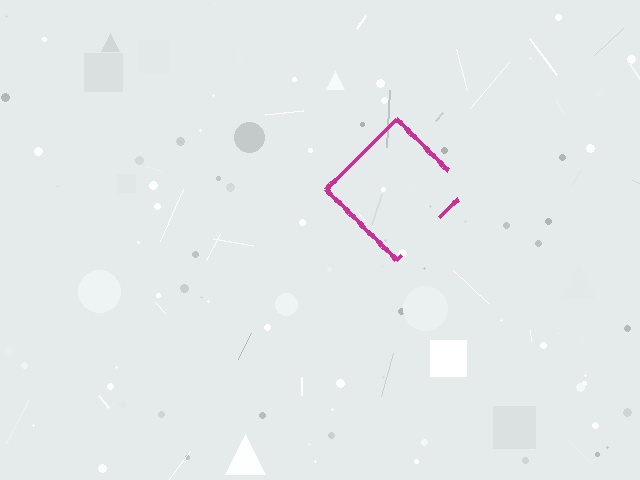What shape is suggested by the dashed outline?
The dashed outline suggests a diamond.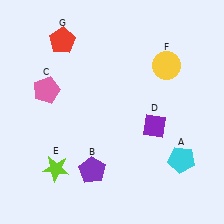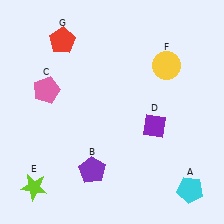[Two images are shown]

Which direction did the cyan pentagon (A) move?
The cyan pentagon (A) moved down.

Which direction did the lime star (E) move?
The lime star (E) moved left.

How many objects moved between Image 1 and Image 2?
2 objects moved between the two images.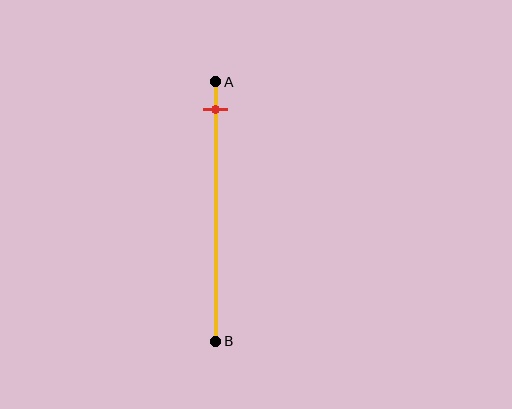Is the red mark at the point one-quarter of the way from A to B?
No, the mark is at about 10% from A, not at the 25% one-quarter point.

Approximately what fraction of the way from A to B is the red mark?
The red mark is approximately 10% of the way from A to B.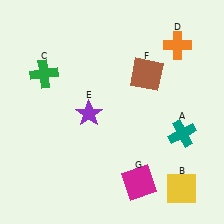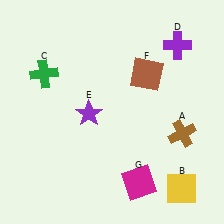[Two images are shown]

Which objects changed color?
A changed from teal to brown. D changed from orange to purple.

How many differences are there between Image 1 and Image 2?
There are 2 differences between the two images.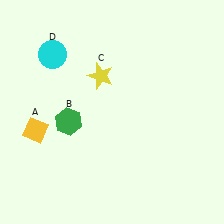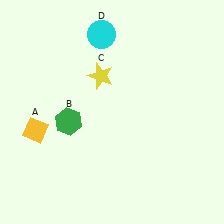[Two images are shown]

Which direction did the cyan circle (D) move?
The cyan circle (D) moved right.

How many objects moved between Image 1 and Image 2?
1 object moved between the two images.